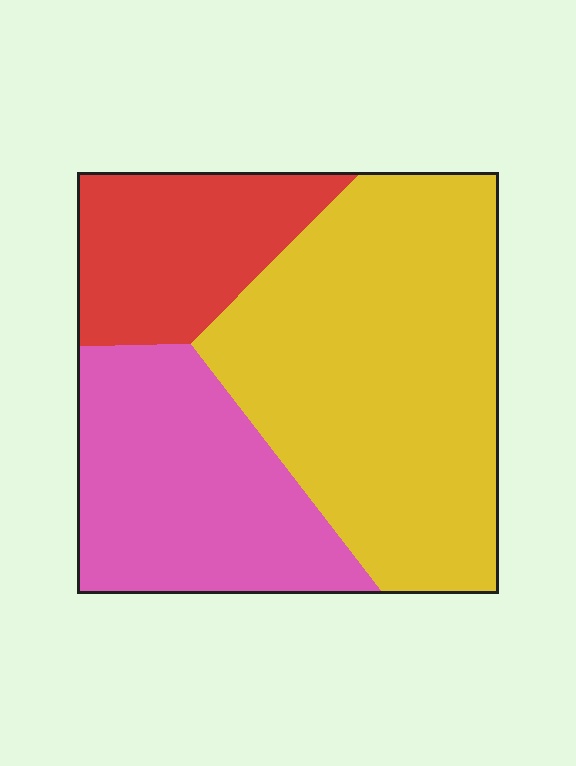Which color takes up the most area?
Yellow, at roughly 50%.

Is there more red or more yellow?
Yellow.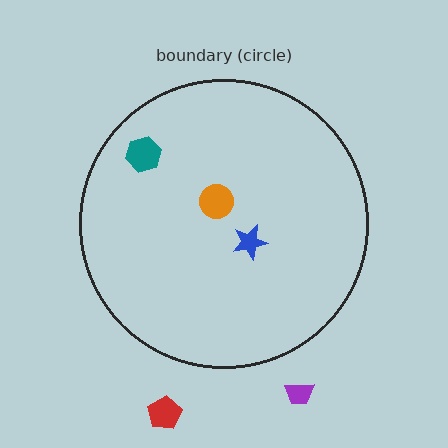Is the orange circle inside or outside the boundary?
Inside.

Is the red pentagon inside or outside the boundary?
Outside.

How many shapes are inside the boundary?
3 inside, 2 outside.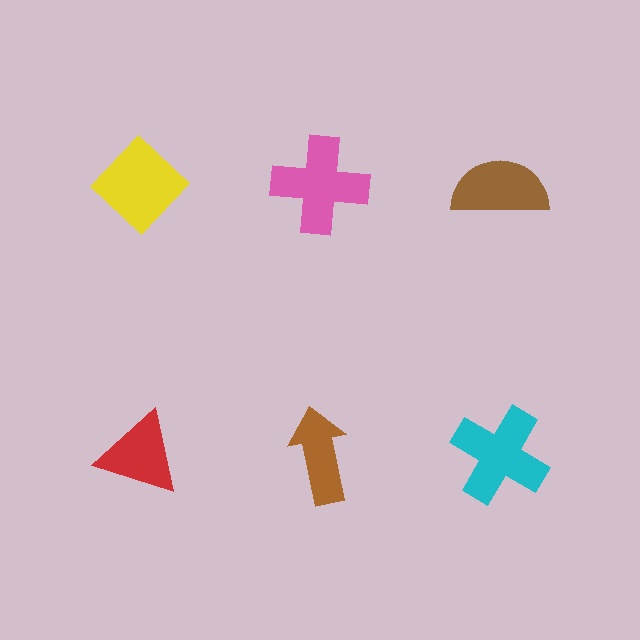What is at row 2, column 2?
A brown arrow.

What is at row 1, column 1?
A yellow diamond.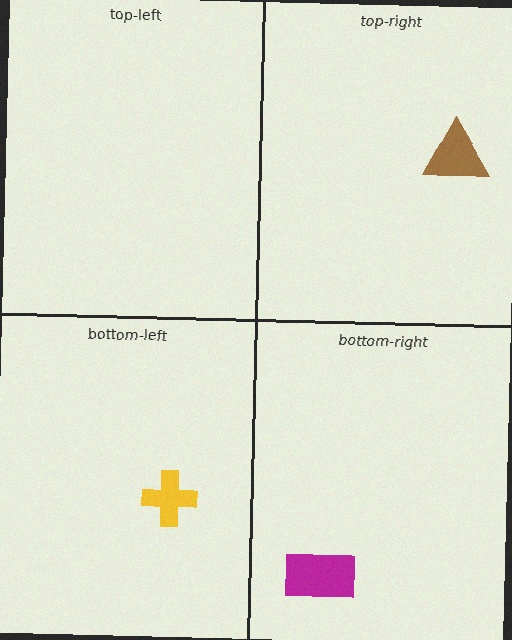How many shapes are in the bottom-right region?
1.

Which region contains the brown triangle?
The top-right region.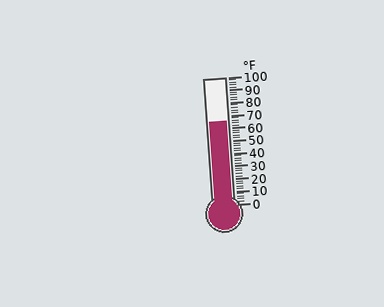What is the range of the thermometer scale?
The thermometer scale ranges from 0°F to 100°F.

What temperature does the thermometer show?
The thermometer shows approximately 66°F.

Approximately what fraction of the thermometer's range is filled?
The thermometer is filled to approximately 65% of its range.